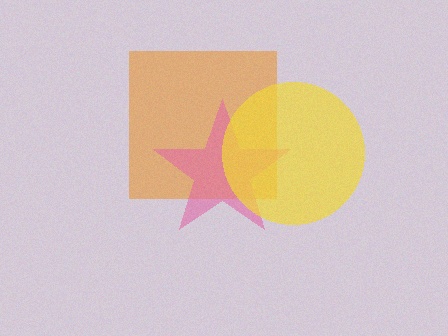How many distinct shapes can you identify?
There are 3 distinct shapes: an orange square, a pink star, a yellow circle.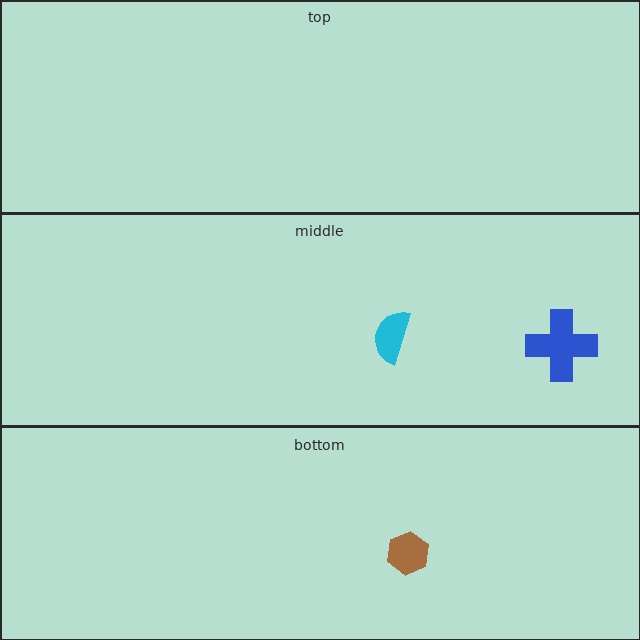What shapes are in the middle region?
The cyan semicircle, the blue cross.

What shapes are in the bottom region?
The brown hexagon.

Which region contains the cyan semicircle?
The middle region.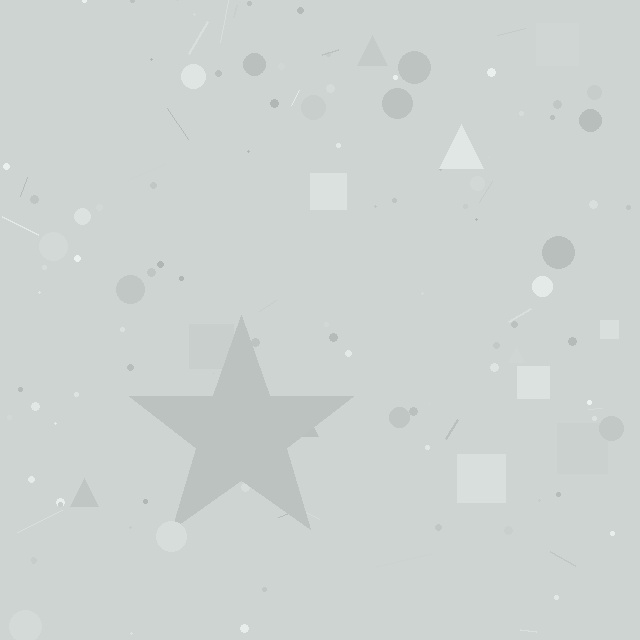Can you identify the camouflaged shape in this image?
The camouflaged shape is a star.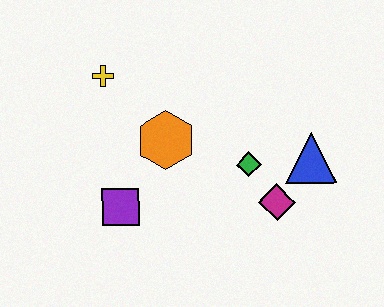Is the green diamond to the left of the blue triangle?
Yes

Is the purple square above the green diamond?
No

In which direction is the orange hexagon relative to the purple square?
The orange hexagon is above the purple square.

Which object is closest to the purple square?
The orange hexagon is closest to the purple square.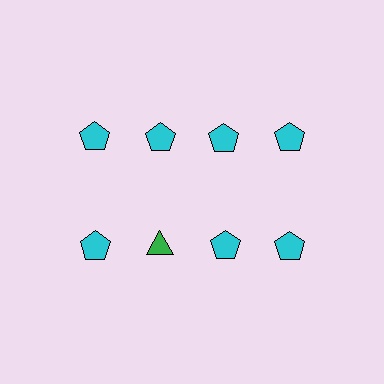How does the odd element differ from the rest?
It differs in both color (green instead of cyan) and shape (triangle instead of pentagon).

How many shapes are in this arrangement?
There are 8 shapes arranged in a grid pattern.